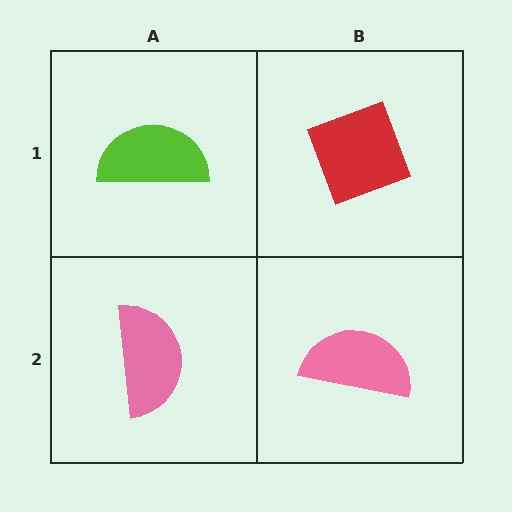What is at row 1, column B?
A red diamond.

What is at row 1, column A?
A lime semicircle.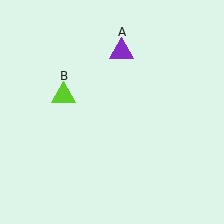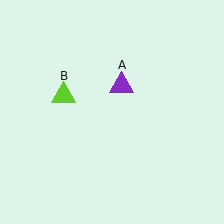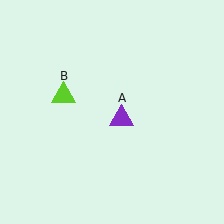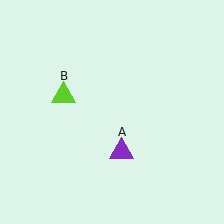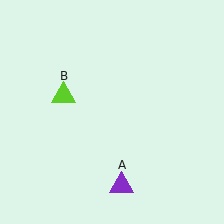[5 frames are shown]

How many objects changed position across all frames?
1 object changed position: purple triangle (object A).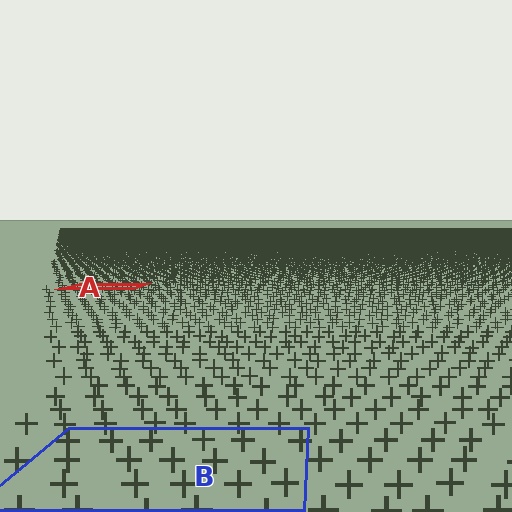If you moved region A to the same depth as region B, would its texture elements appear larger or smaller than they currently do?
They would appear larger. At a closer depth, the same texture elements are projected at a bigger on-screen size.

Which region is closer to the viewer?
Region B is closer. The texture elements there are larger and more spread out.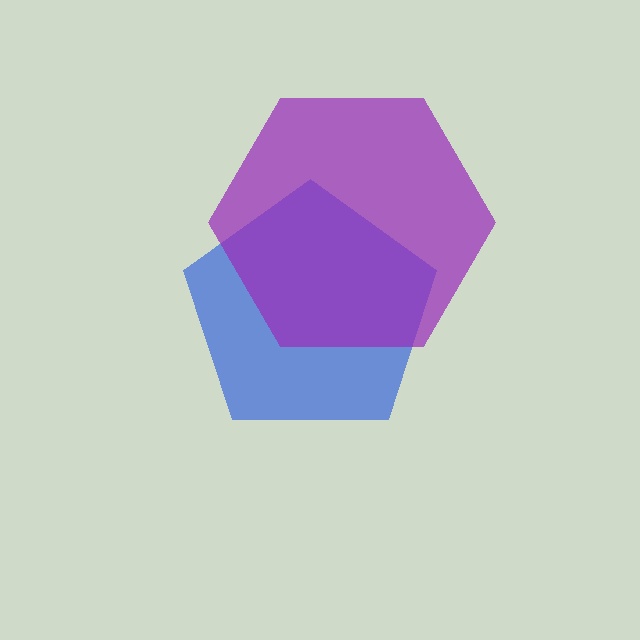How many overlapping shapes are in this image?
There are 2 overlapping shapes in the image.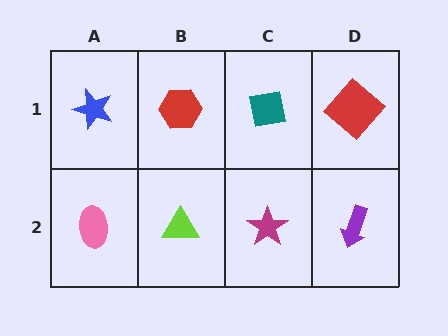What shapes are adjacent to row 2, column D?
A red diamond (row 1, column D), a magenta star (row 2, column C).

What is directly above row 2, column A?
A blue star.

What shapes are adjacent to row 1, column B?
A lime triangle (row 2, column B), a blue star (row 1, column A), a teal square (row 1, column C).